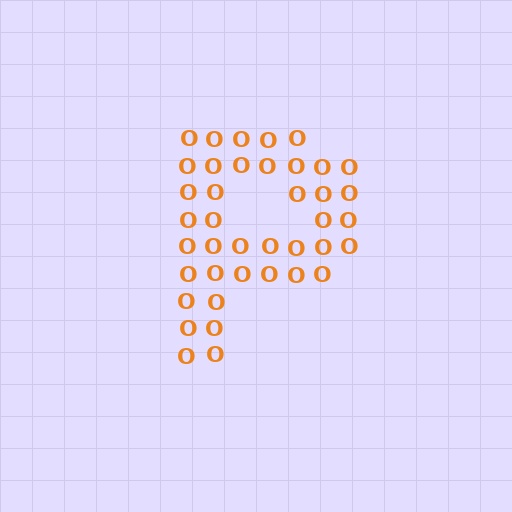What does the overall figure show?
The overall figure shows the letter P.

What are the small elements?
The small elements are letter O's.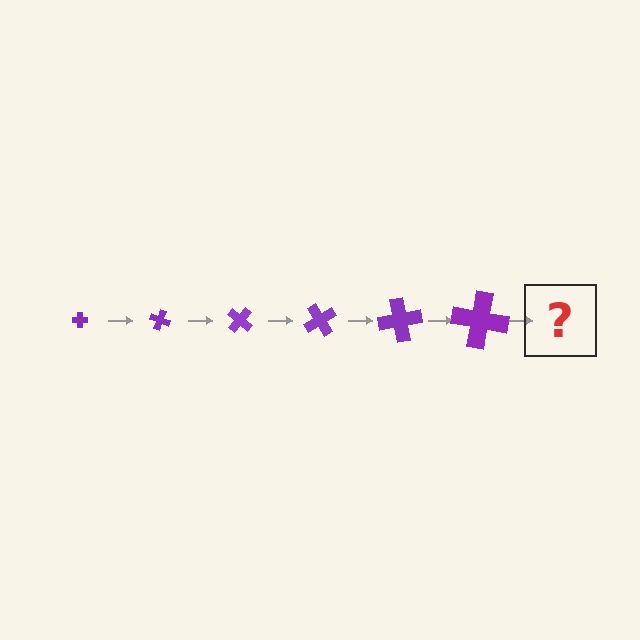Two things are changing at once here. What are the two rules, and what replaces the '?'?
The two rules are that the cross grows larger each step and it rotates 20 degrees each step. The '?' should be a cross, larger than the previous one and rotated 120 degrees from the start.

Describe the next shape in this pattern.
It should be a cross, larger than the previous one and rotated 120 degrees from the start.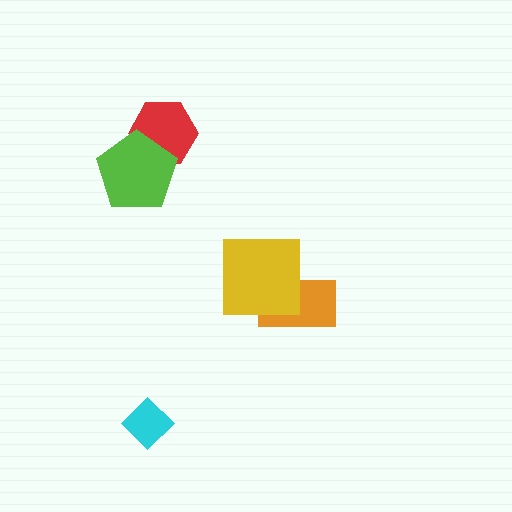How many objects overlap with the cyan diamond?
0 objects overlap with the cyan diamond.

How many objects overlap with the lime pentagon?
1 object overlaps with the lime pentagon.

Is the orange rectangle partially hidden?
Yes, it is partially covered by another shape.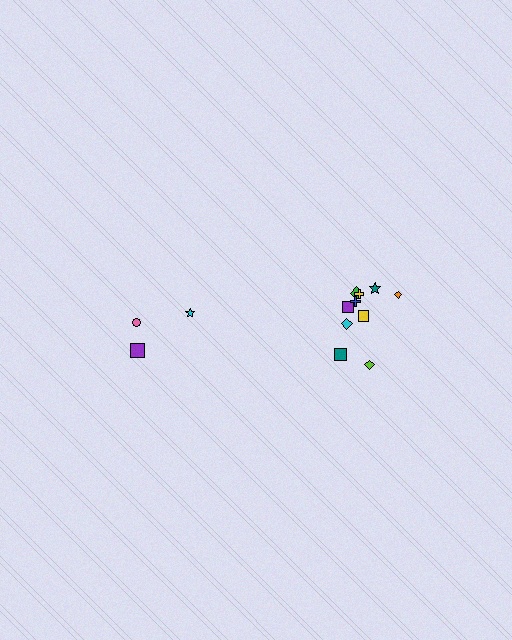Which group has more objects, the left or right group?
The right group.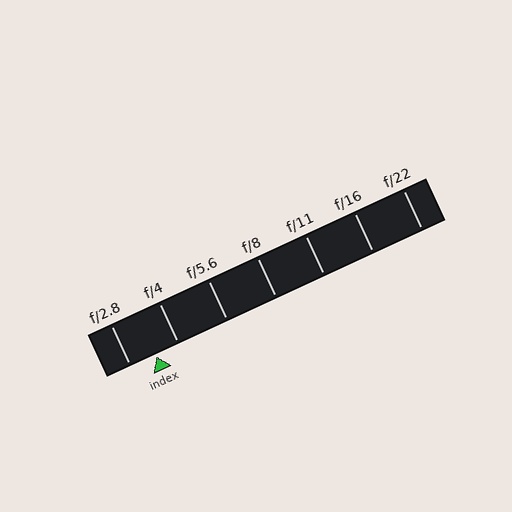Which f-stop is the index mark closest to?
The index mark is closest to f/4.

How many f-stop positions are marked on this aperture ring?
There are 7 f-stop positions marked.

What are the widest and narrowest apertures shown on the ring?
The widest aperture shown is f/2.8 and the narrowest is f/22.